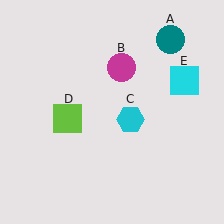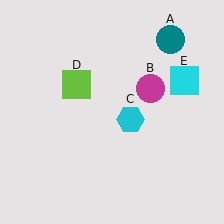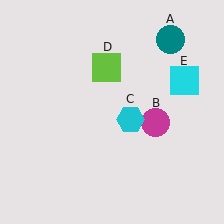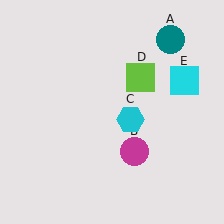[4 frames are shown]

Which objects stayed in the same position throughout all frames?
Teal circle (object A) and cyan hexagon (object C) and cyan square (object E) remained stationary.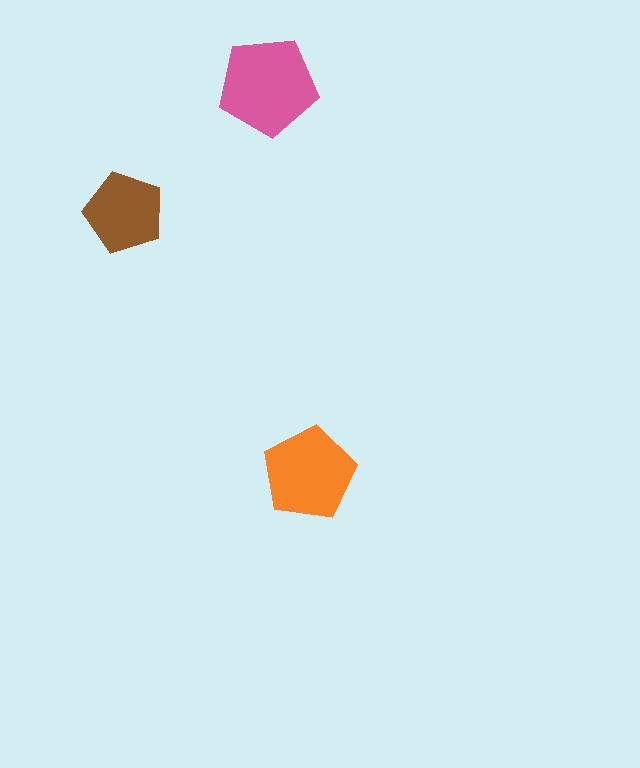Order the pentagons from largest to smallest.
the pink one, the orange one, the brown one.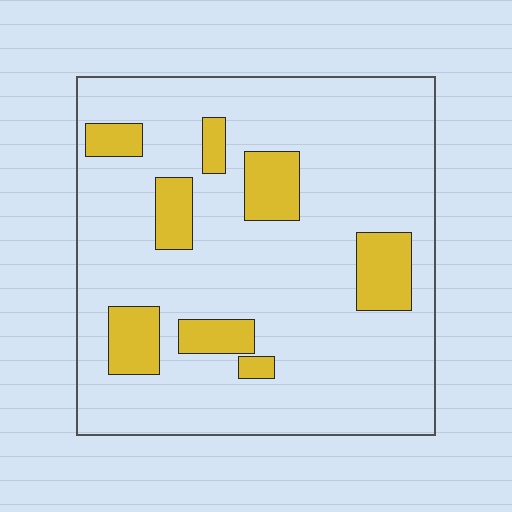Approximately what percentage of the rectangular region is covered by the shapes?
Approximately 15%.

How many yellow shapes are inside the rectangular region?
8.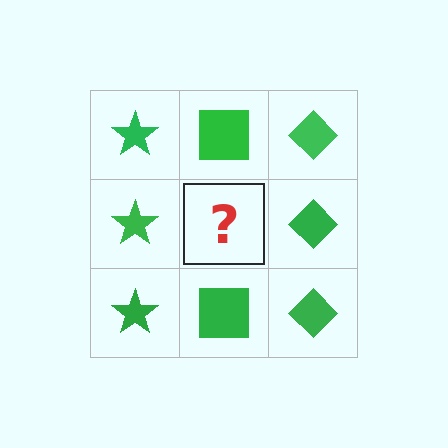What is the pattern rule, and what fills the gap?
The rule is that each column has a consistent shape. The gap should be filled with a green square.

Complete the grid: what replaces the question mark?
The question mark should be replaced with a green square.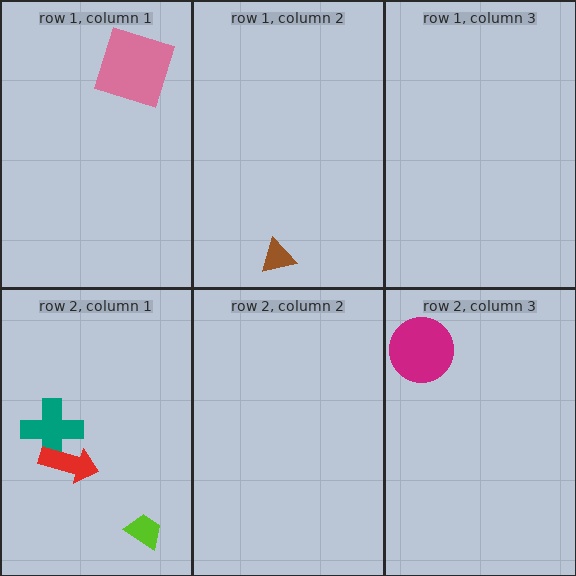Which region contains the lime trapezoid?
The row 2, column 1 region.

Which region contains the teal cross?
The row 2, column 1 region.